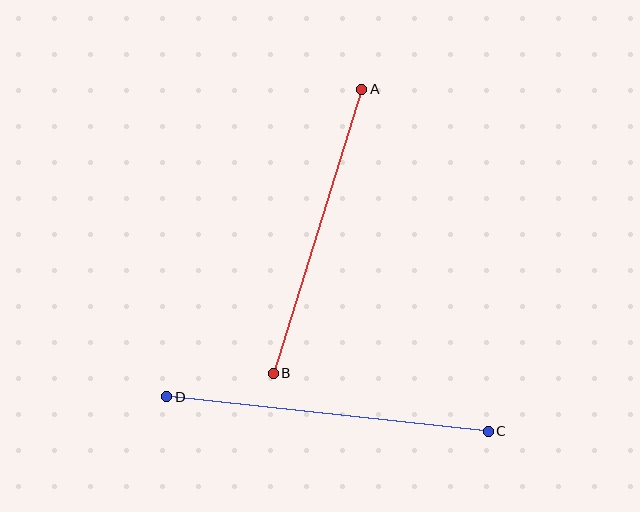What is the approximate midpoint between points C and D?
The midpoint is at approximately (327, 414) pixels.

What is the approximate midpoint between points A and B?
The midpoint is at approximately (318, 231) pixels.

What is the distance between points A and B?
The distance is approximately 297 pixels.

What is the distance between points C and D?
The distance is approximately 323 pixels.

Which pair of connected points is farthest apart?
Points C and D are farthest apart.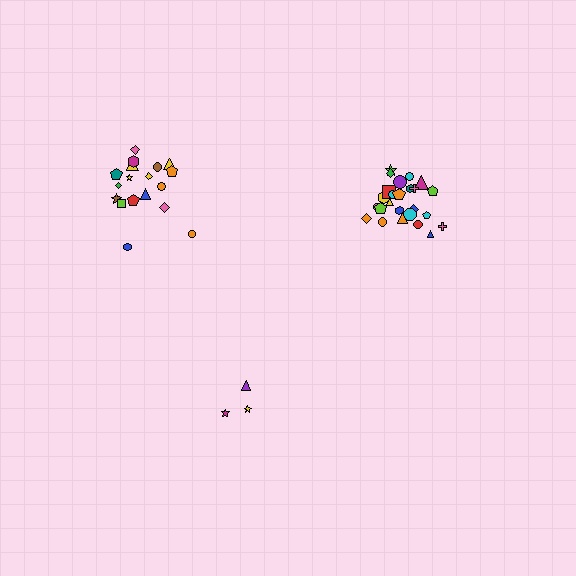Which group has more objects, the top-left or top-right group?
The top-right group.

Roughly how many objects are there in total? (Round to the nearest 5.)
Roughly 45 objects in total.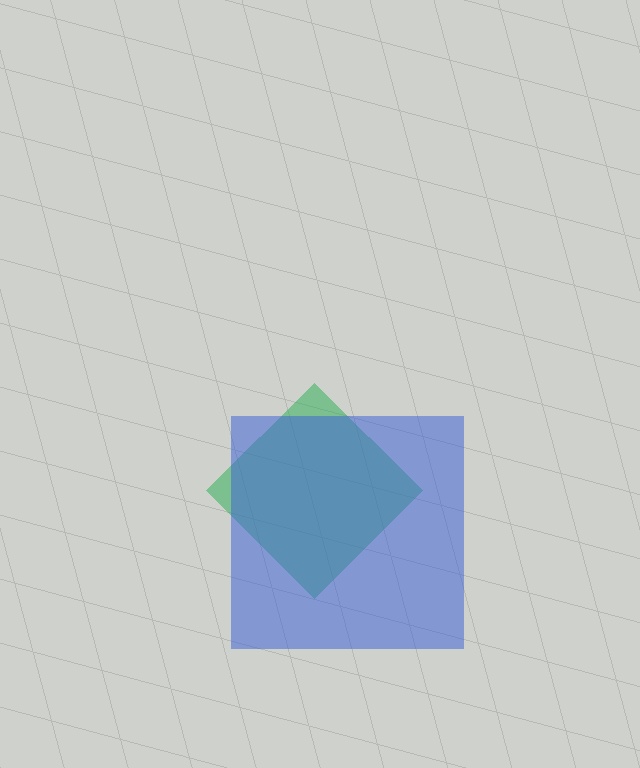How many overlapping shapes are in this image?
There are 2 overlapping shapes in the image.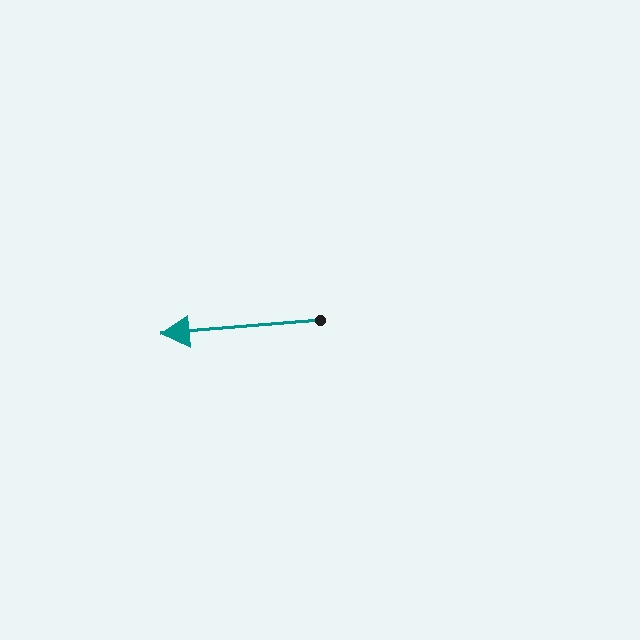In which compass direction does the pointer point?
West.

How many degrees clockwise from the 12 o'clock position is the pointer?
Approximately 265 degrees.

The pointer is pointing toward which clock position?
Roughly 9 o'clock.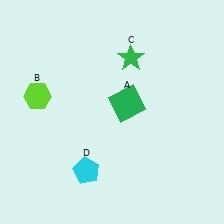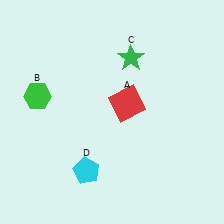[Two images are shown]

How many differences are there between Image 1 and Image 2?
There are 2 differences between the two images.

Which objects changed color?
A changed from green to red. B changed from lime to green.